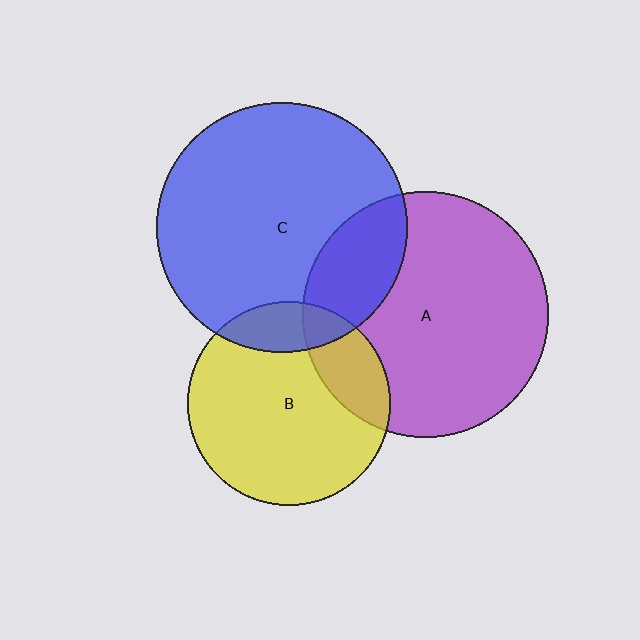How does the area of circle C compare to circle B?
Approximately 1.5 times.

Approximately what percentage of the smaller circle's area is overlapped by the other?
Approximately 20%.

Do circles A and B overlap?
Yes.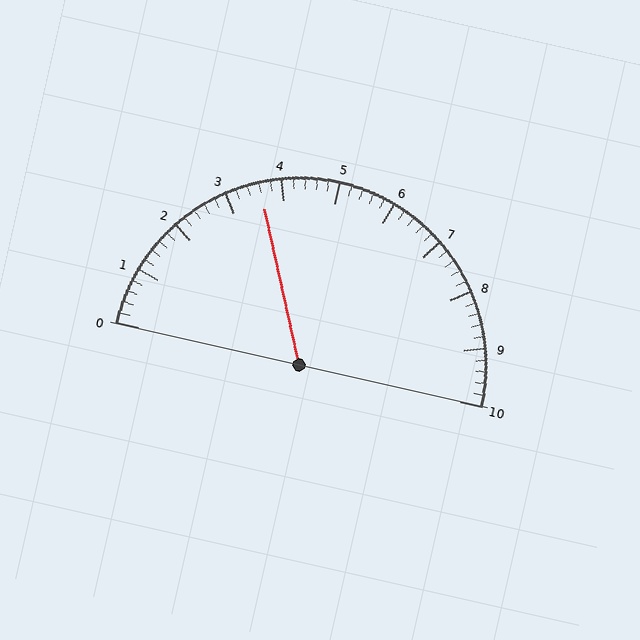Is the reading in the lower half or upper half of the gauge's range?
The reading is in the lower half of the range (0 to 10).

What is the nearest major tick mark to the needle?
The nearest major tick mark is 4.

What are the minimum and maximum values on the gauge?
The gauge ranges from 0 to 10.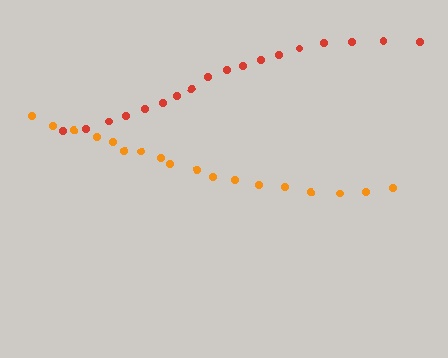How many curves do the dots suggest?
There are 2 distinct paths.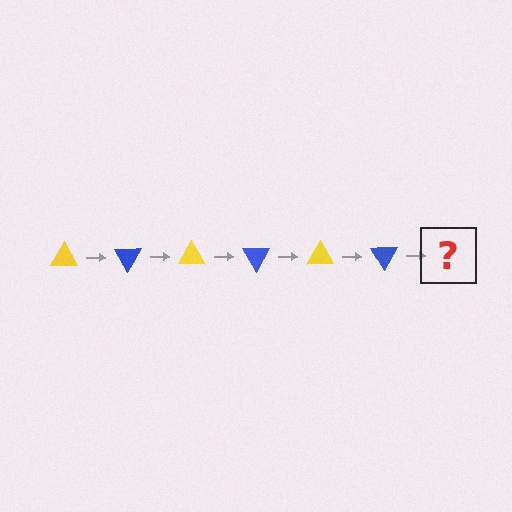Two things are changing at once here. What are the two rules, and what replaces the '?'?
The two rules are that it rotates 60 degrees each step and the color cycles through yellow and blue. The '?' should be a yellow triangle, rotated 360 degrees from the start.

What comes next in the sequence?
The next element should be a yellow triangle, rotated 360 degrees from the start.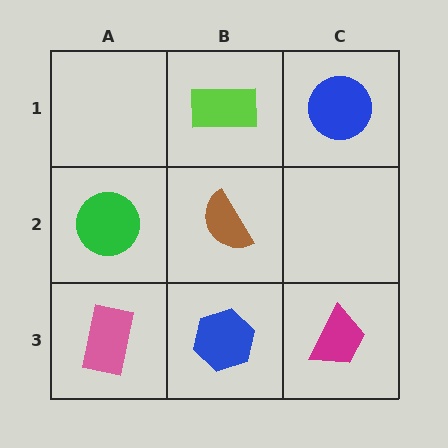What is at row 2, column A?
A green circle.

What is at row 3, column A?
A pink rectangle.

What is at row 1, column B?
A lime rectangle.